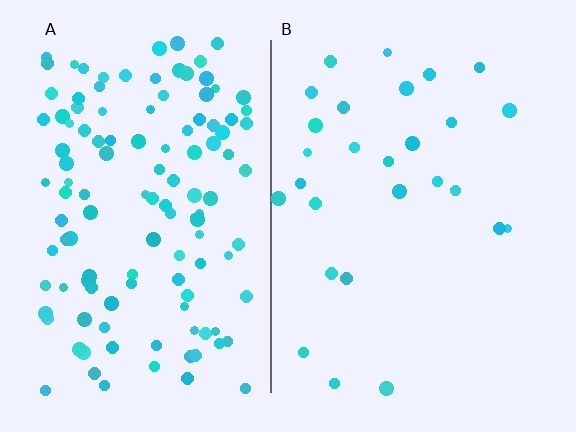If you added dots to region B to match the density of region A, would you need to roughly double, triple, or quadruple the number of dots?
Approximately quadruple.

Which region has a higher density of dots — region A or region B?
A (the left).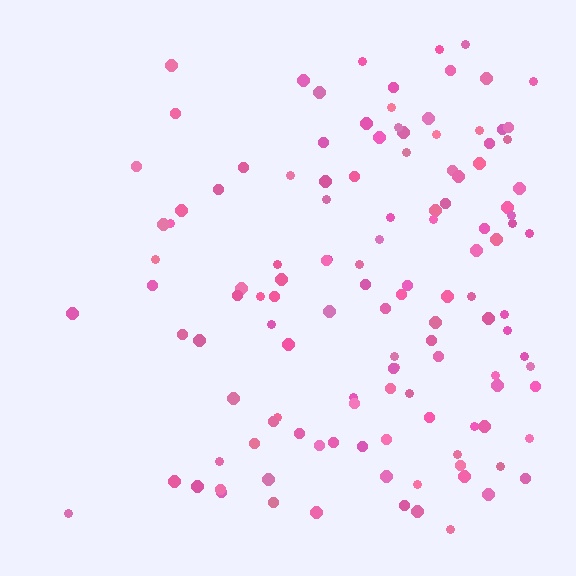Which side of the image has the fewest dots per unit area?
The left.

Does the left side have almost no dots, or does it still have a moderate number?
Still a moderate number, just noticeably fewer than the right.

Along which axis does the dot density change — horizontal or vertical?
Horizontal.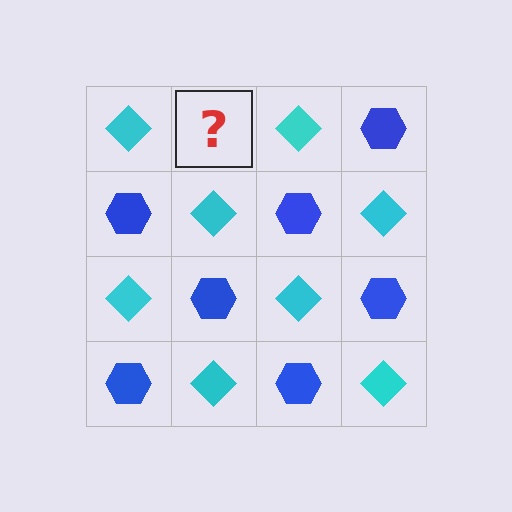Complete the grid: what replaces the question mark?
The question mark should be replaced with a blue hexagon.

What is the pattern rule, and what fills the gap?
The rule is that it alternates cyan diamond and blue hexagon in a checkerboard pattern. The gap should be filled with a blue hexagon.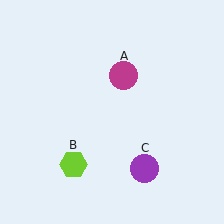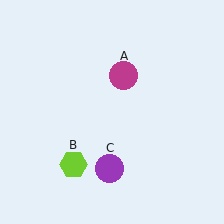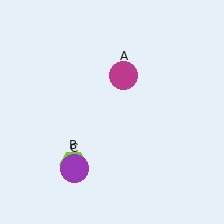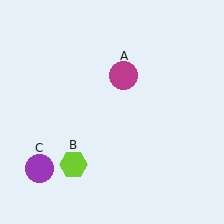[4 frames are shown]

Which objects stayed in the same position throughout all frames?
Magenta circle (object A) and lime hexagon (object B) remained stationary.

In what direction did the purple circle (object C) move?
The purple circle (object C) moved left.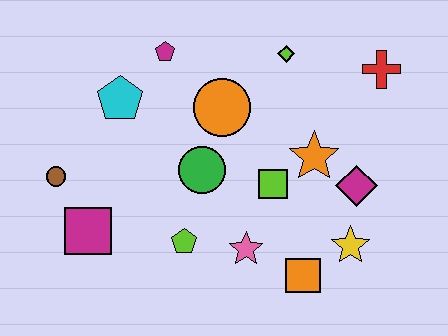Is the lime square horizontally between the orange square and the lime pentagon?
Yes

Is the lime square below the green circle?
Yes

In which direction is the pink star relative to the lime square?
The pink star is below the lime square.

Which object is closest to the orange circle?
The green circle is closest to the orange circle.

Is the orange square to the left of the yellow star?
Yes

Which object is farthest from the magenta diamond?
The brown circle is farthest from the magenta diamond.